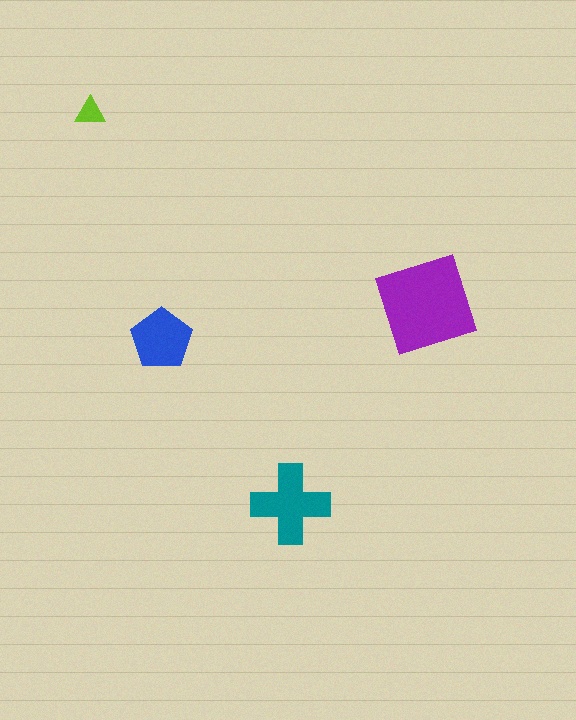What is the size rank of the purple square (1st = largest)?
1st.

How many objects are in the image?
There are 4 objects in the image.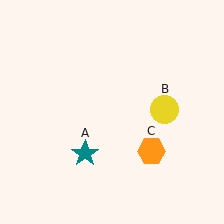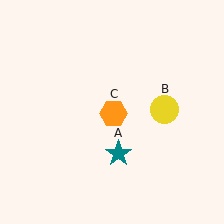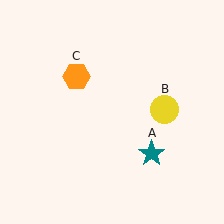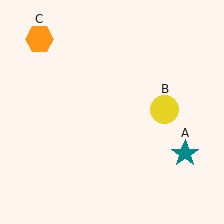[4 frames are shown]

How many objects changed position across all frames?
2 objects changed position: teal star (object A), orange hexagon (object C).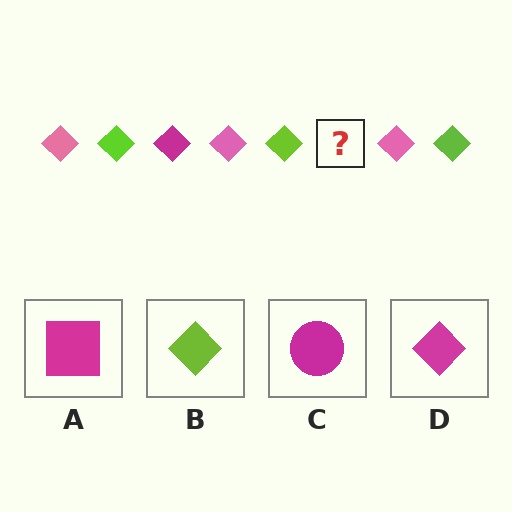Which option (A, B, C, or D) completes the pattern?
D.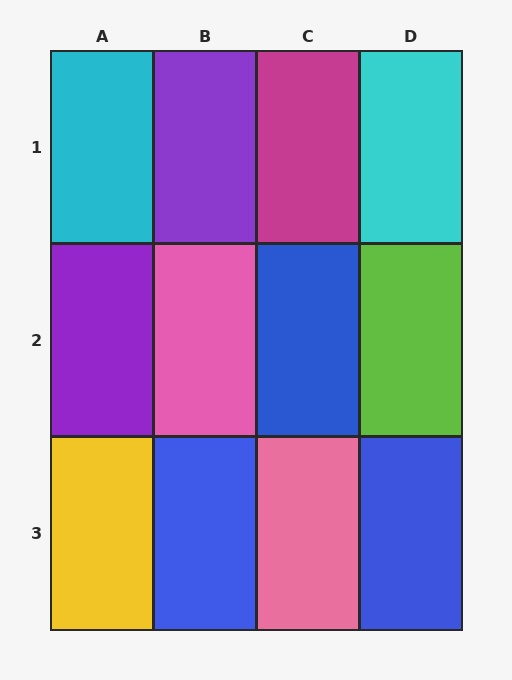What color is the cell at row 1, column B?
Purple.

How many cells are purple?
2 cells are purple.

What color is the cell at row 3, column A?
Yellow.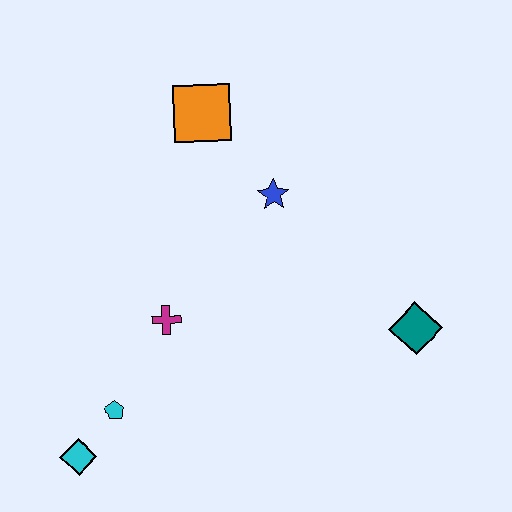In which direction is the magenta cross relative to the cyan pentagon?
The magenta cross is above the cyan pentagon.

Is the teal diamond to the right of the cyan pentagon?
Yes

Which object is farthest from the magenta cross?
The teal diamond is farthest from the magenta cross.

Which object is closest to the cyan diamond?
The cyan pentagon is closest to the cyan diamond.